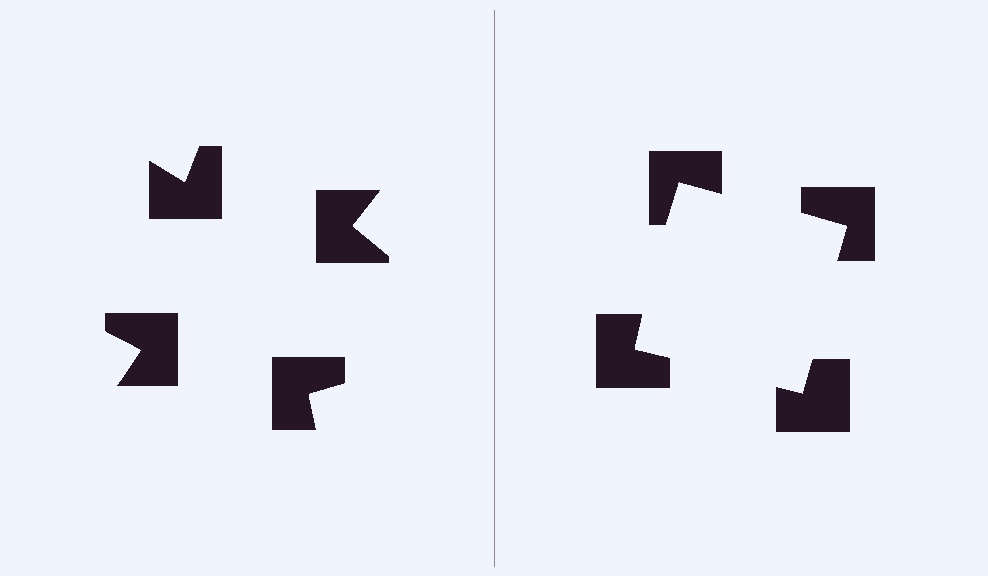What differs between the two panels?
The notched squares are positioned identically on both sides; only the wedge orientations differ. On the right they align to a square; on the left they are misaligned.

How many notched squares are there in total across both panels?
8 — 4 on each side.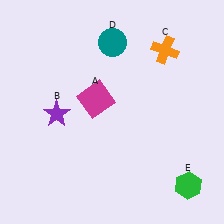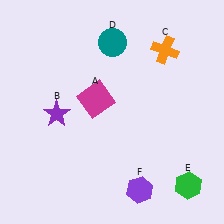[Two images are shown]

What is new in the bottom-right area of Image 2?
A purple hexagon (F) was added in the bottom-right area of Image 2.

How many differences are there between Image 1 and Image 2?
There is 1 difference between the two images.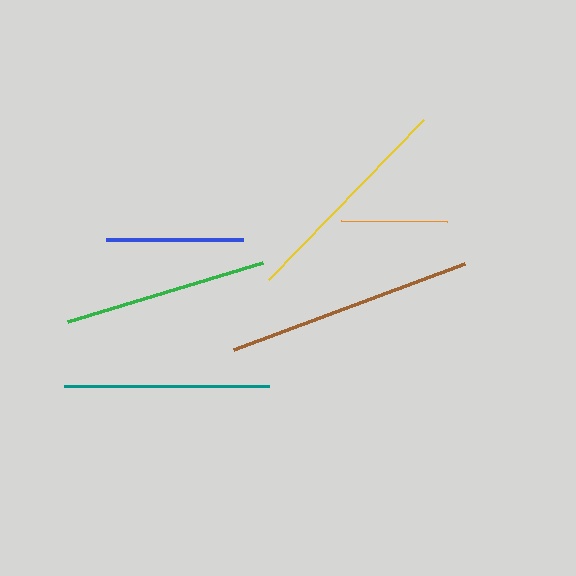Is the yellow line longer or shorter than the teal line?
The yellow line is longer than the teal line.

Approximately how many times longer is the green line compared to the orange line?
The green line is approximately 1.9 times the length of the orange line.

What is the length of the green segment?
The green segment is approximately 204 pixels long.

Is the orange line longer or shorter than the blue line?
The blue line is longer than the orange line.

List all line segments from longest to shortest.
From longest to shortest: brown, yellow, teal, green, blue, orange.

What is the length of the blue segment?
The blue segment is approximately 136 pixels long.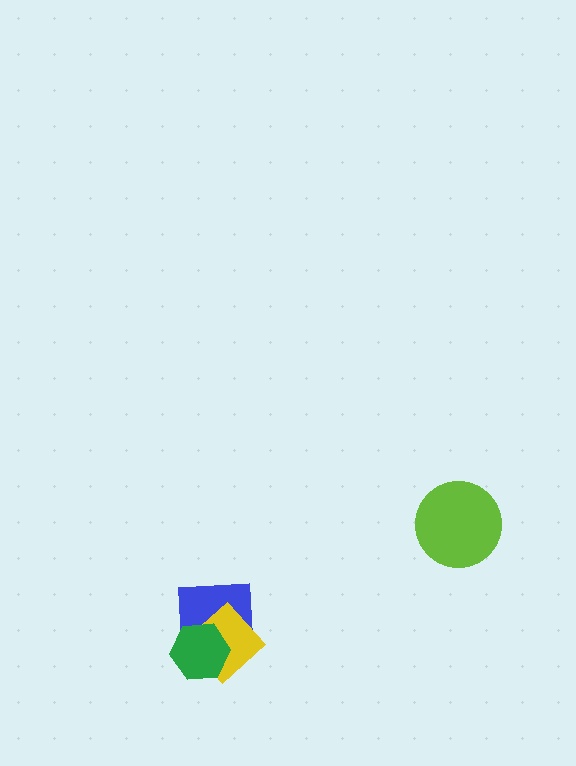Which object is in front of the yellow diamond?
The green hexagon is in front of the yellow diamond.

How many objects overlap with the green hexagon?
2 objects overlap with the green hexagon.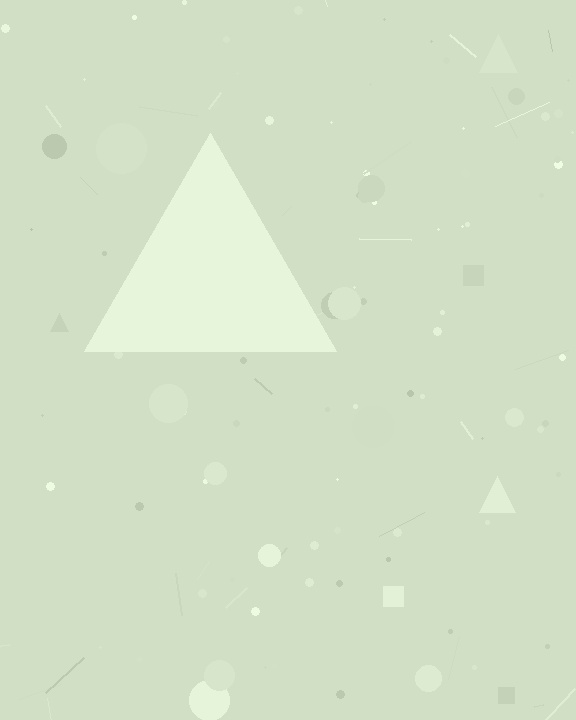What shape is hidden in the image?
A triangle is hidden in the image.